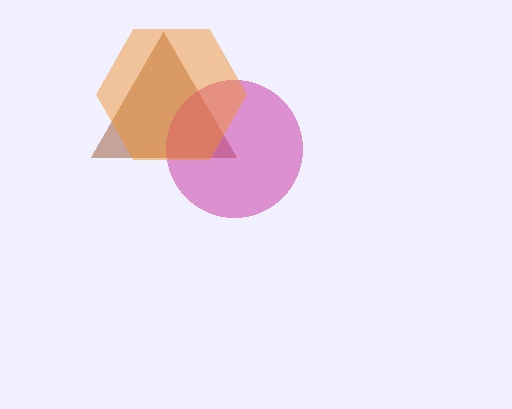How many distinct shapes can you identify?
There are 3 distinct shapes: a brown triangle, a magenta circle, an orange hexagon.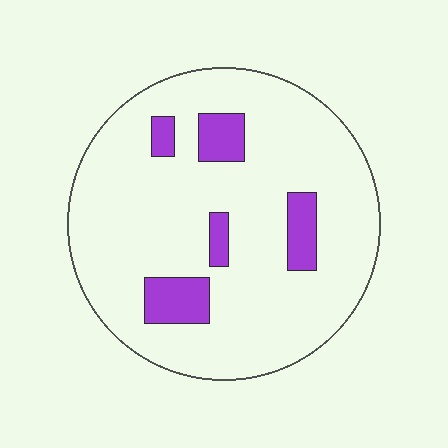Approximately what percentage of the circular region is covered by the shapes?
Approximately 15%.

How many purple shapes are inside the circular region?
5.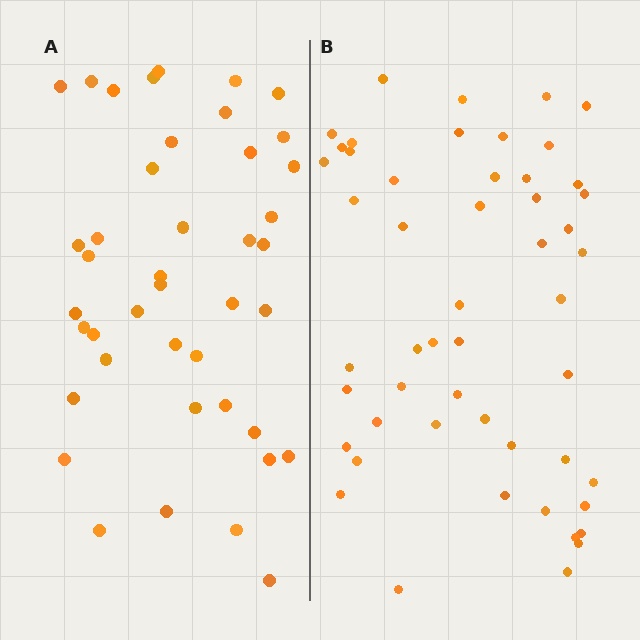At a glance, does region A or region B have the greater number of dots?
Region B (the right region) has more dots.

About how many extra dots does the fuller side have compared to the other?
Region B has roughly 8 or so more dots than region A.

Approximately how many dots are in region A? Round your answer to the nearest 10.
About 40 dots. (The exact count is 42, which rounds to 40.)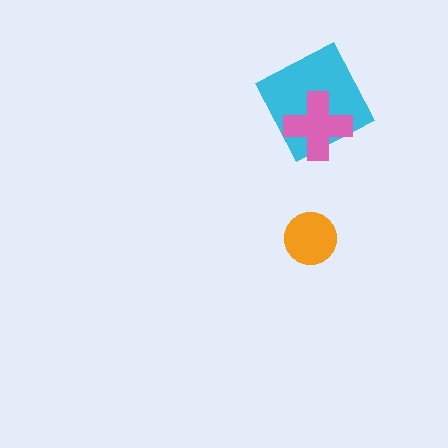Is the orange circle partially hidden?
No, no other shape covers it.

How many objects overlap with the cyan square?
1 object overlaps with the cyan square.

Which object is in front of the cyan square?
The pink cross is in front of the cyan square.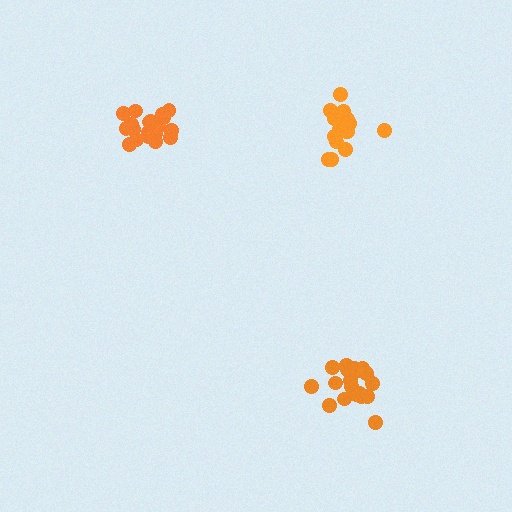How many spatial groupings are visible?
There are 3 spatial groupings.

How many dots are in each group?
Group 1: 19 dots, Group 2: 17 dots, Group 3: 19 dots (55 total).